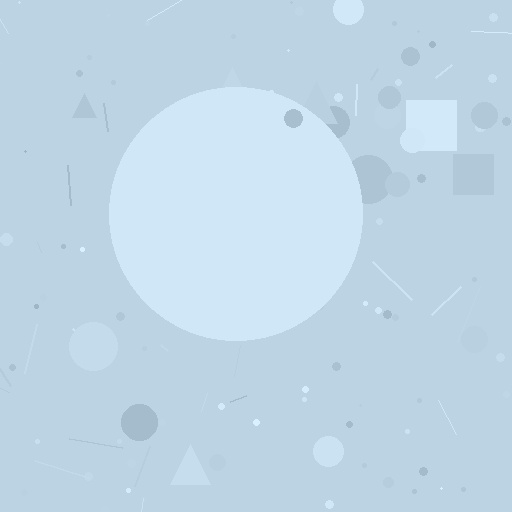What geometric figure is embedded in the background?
A circle is embedded in the background.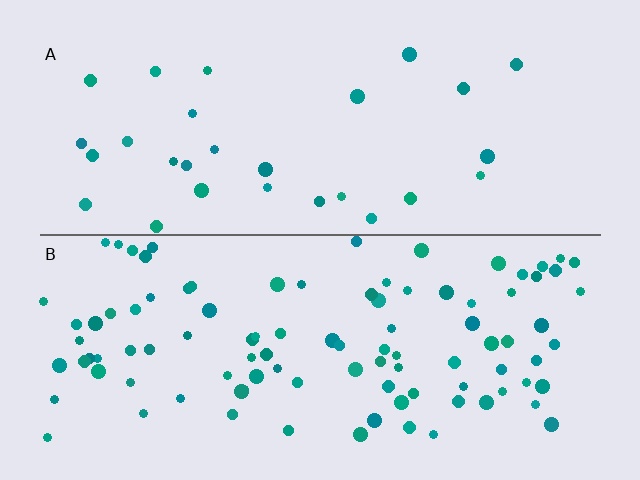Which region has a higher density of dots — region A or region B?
B (the bottom).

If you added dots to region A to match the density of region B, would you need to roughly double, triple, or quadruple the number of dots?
Approximately triple.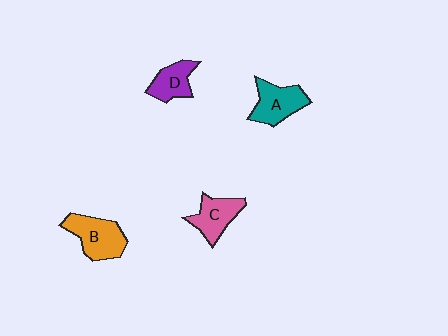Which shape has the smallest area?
Shape D (purple).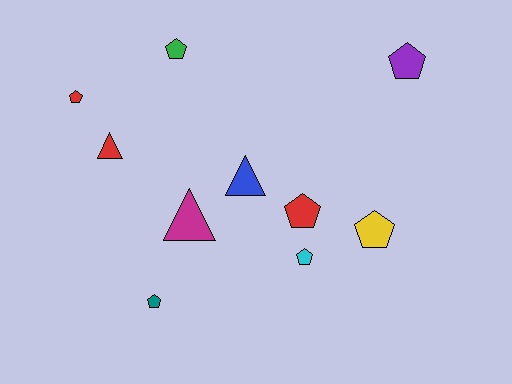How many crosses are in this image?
There are no crosses.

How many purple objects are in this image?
There is 1 purple object.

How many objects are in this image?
There are 10 objects.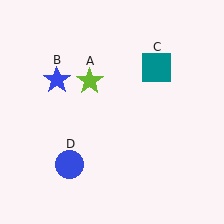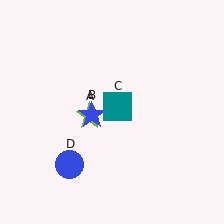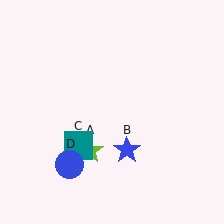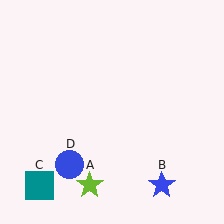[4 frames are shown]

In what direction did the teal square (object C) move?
The teal square (object C) moved down and to the left.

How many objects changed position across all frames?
3 objects changed position: lime star (object A), blue star (object B), teal square (object C).